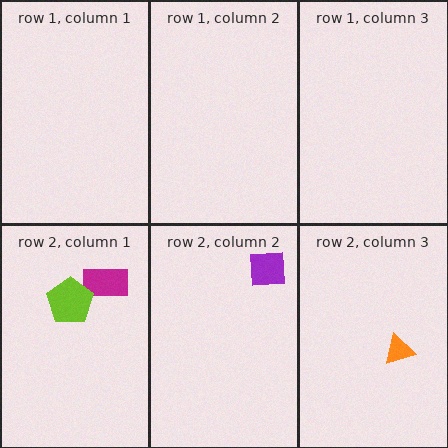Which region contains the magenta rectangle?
The row 2, column 1 region.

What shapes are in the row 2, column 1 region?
The magenta rectangle, the lime pentagon.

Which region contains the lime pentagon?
The row 2, column 1 region.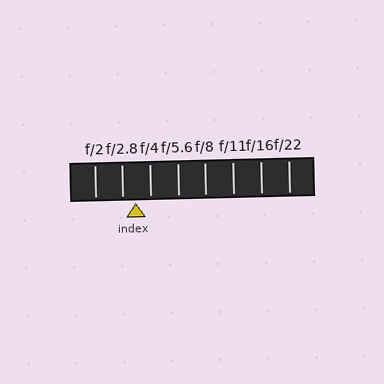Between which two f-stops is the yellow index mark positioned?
The index mark is between f/2.8 and f/4.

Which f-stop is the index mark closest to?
The index mark is closest to f/2.8.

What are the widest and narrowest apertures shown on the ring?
The widest aperture shown is f/2 and the narrowest is f/22.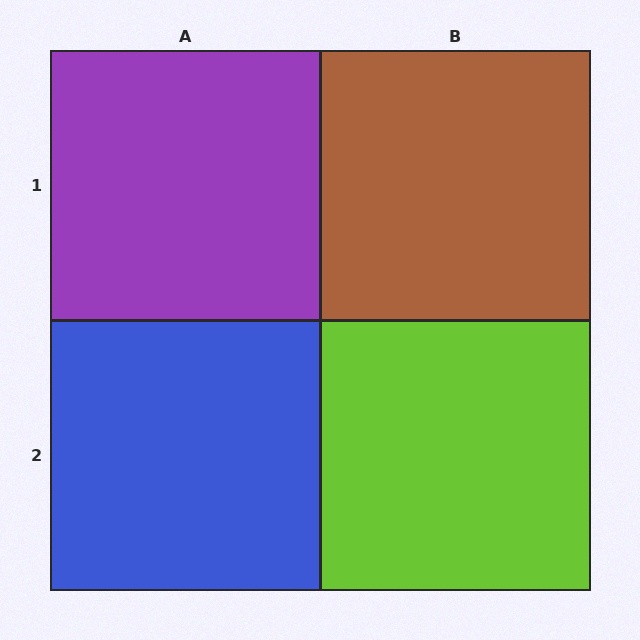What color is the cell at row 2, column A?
Blue.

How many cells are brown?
1 cell is brown.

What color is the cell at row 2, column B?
Lime.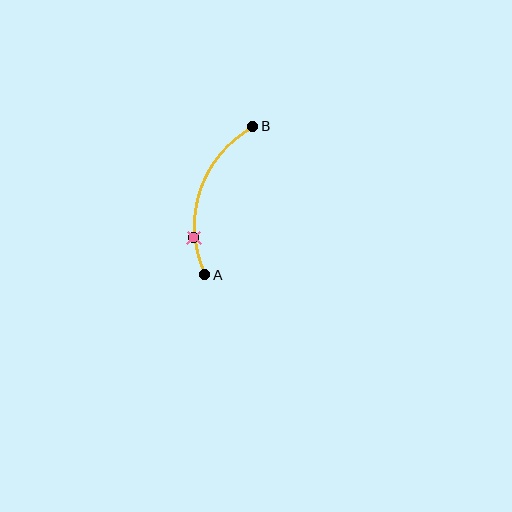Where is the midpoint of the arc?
The arc midpoint is the point on the curve farthest from the straight line joining A and B. It sits to the left of that line.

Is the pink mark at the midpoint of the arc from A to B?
No. The pink mark lies on the arc but is closer to endpoint A. The arc midpoint would be at the point on the curve equidistant along the arc from both A and B.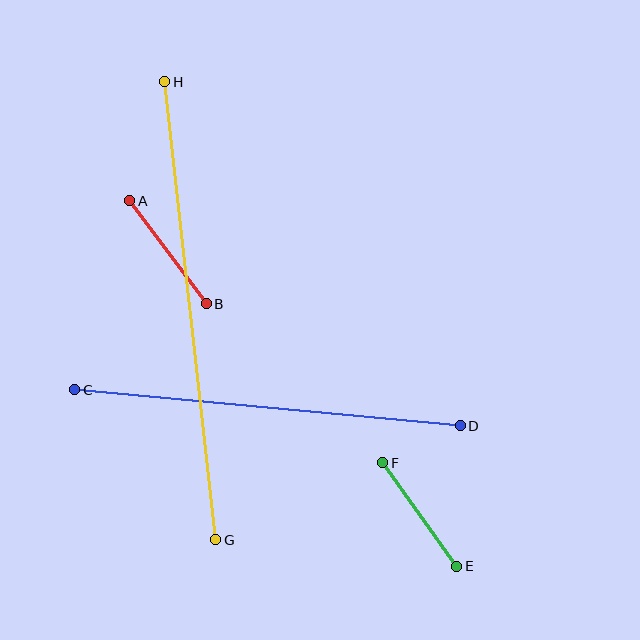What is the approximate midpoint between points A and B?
The midpoint is at approximately (168, 252) pixels.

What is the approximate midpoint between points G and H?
The midpoint is at approximately (190, 311) pixels.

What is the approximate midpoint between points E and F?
The midpoint is at approximately (420, 515) pixels.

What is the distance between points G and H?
The distance is approximately 461 pixels.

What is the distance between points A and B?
The distance is approximately 128 pixels.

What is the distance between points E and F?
The distance is approximately 127 pixels.